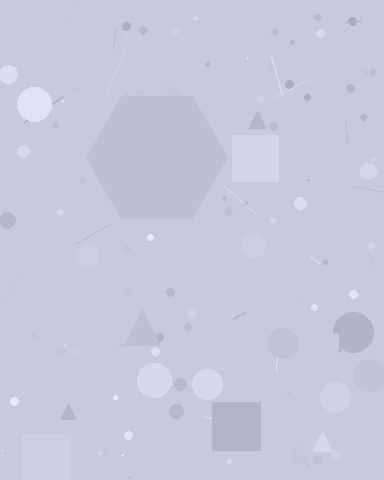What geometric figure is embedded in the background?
A hexagon is embedded in the background.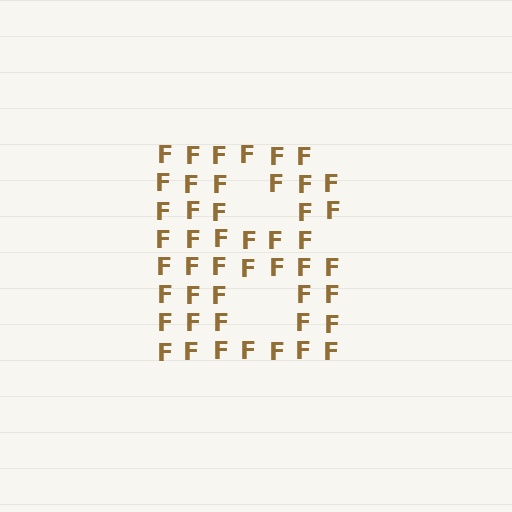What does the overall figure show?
The overall figure shows the letter B.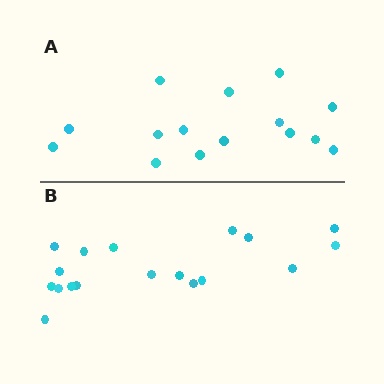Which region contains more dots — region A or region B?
Region B (the bottom region) has more dots.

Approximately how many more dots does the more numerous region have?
Region B has just a few more — roughly 2 or 3 more dots than region A.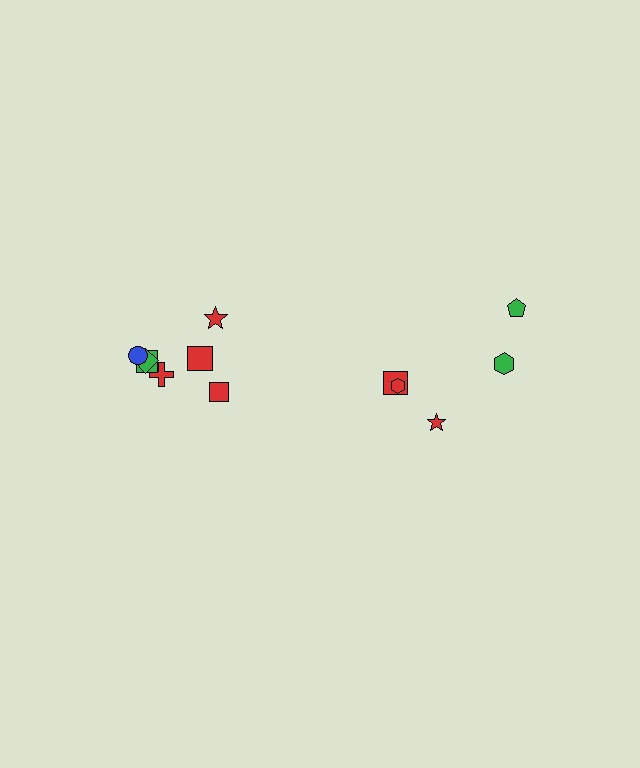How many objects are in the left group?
There are 7 objects.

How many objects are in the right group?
There are 5 objects.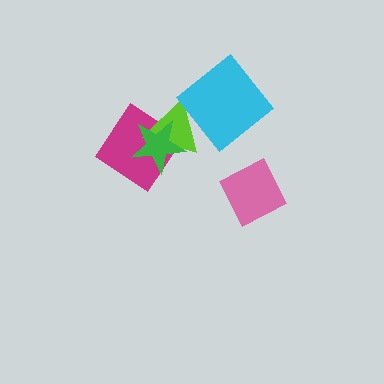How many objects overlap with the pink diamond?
0 objects overlap with the pink diamond.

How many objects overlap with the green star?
2 objects overlap with the green star.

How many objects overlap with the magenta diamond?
2 objects overlap with the magenta diamond.